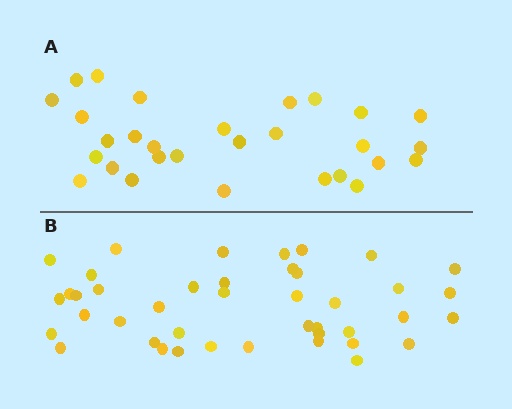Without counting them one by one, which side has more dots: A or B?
Region B (the bottom region) has more dots.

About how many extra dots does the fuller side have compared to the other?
Region B has approximately 15 more dots than region A.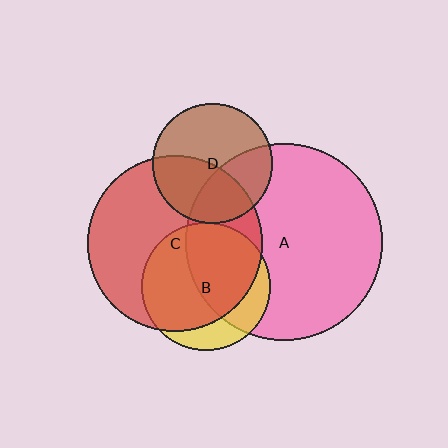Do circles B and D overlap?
Yes.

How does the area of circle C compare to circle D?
Approximately 2.1 times.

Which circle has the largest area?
Circle A (pink).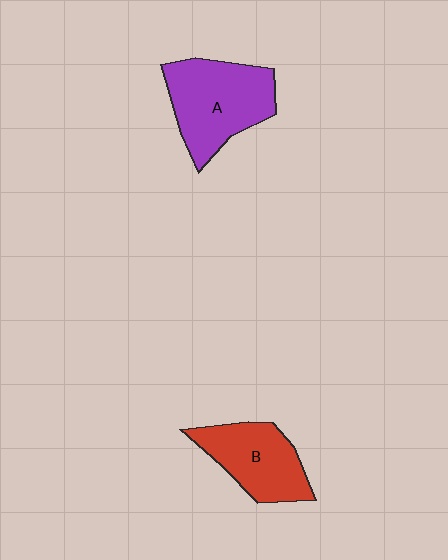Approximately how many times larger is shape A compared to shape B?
Approximately 1.3 times.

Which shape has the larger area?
Shape A (purple).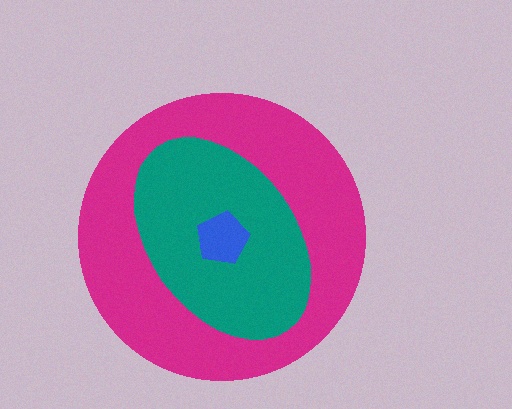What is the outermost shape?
The magenta circle.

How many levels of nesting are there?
3.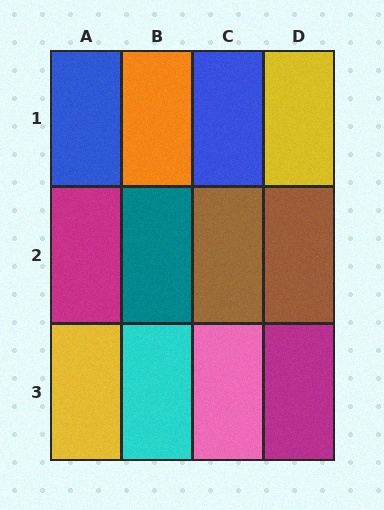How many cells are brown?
2 cells are brown.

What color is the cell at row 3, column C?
Pink.